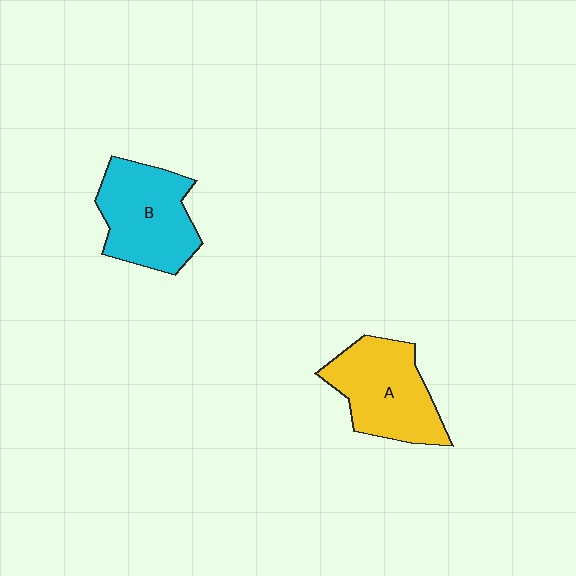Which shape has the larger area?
Shape B (cyan).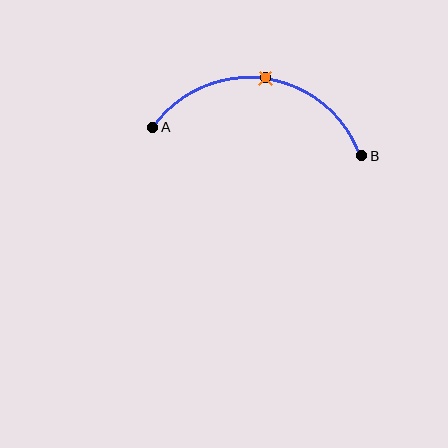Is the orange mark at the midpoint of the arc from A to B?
Yes. The orange mark lies on the arc at equal arc-length from both A and B — it is the arc midpoint.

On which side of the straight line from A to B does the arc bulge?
The arc bulges above the straight line connecting A and B.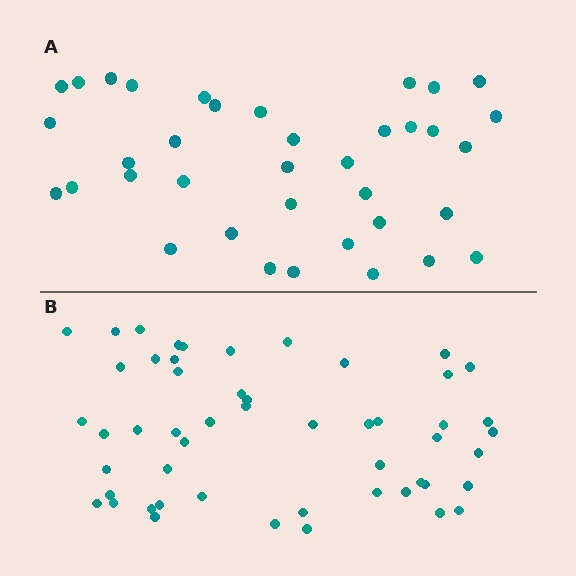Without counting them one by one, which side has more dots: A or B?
Region B (the bottom region) has more dots.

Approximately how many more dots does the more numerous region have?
Region B has approximately 15 more dots than region A.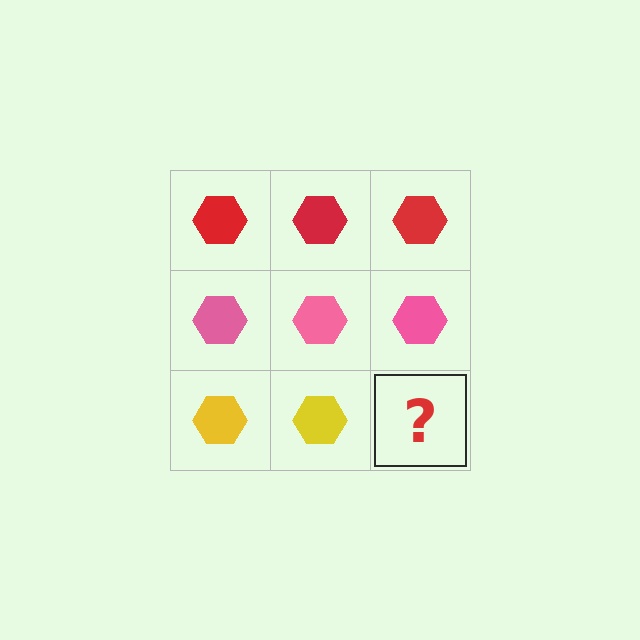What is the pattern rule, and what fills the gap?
The rule is that each row has a consistent color. The gap should be filled with a yellow hexagon.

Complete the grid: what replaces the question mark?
The question mark should be replaced with a yellow hexagon.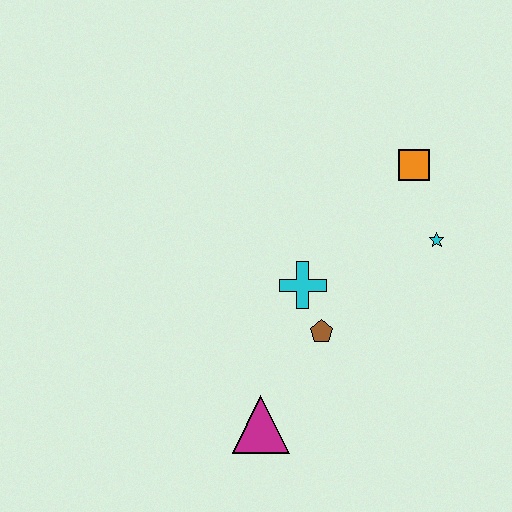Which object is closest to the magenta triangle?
The brown pentagon is closest to the magenta triangle.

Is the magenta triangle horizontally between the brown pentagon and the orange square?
No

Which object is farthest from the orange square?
The magenta triangle is farthest from the orange square.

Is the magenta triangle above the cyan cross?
No